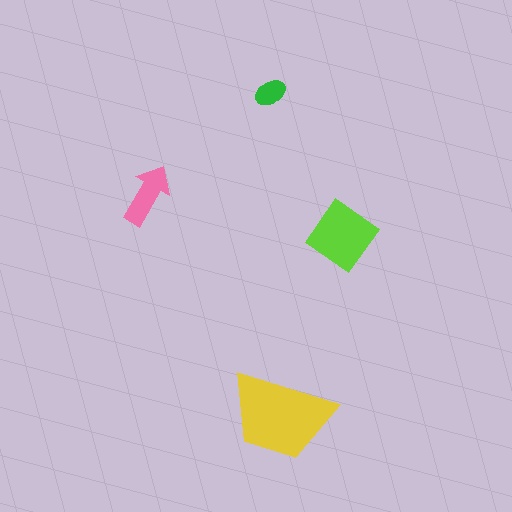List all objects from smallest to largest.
The green ellipse, the pink arrow, the lime diamond, the yellow trapezoid.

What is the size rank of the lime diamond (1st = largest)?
2nd.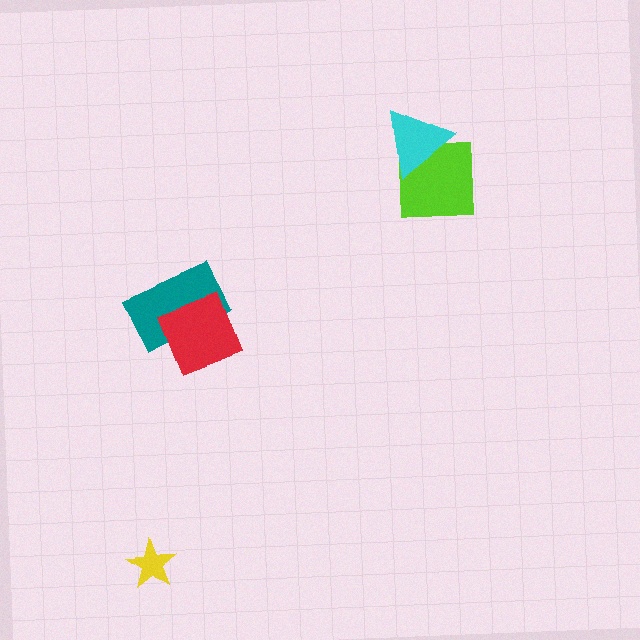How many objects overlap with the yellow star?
0 objects overlap with the yellow star.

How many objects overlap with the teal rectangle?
1 object overlaps with the teal rectangle.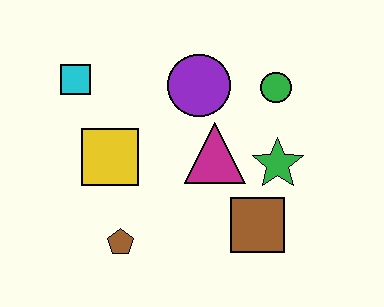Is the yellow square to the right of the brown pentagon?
No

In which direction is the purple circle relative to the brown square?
The purple circle is above the brown square.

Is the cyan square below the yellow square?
No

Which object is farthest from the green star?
The cyan square is farthest from the green star.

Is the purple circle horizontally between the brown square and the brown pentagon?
Yes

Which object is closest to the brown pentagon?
The yellow square is closest to the brown pentagon.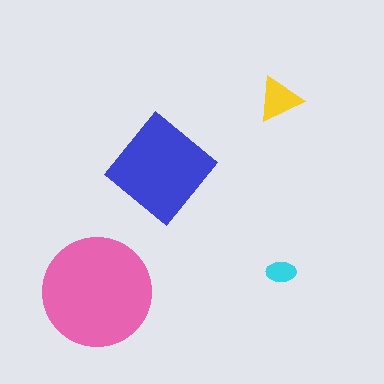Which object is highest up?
The yellow triangle is topmost.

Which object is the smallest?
The cyan ellipse.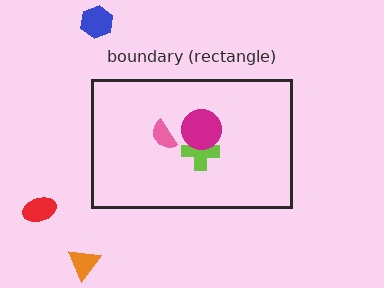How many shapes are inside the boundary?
3 inside, 3 outside.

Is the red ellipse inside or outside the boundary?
Outside.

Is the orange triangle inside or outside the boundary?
Outside.